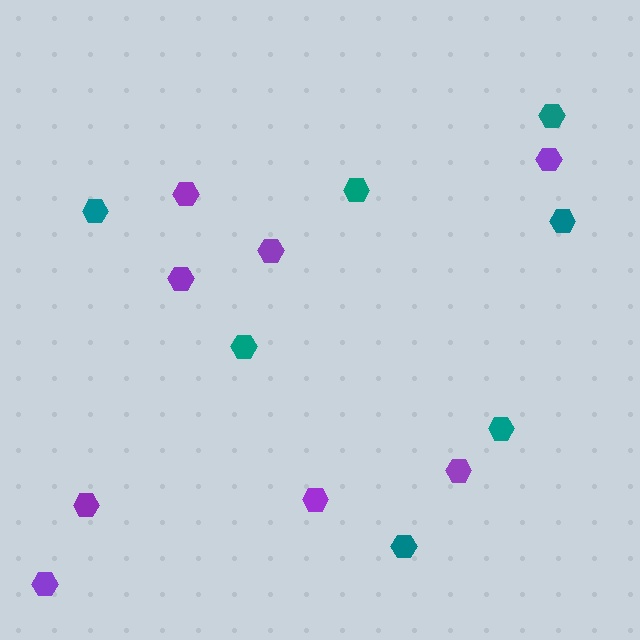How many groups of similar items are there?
There are 2 groups: one group of teal hexagons (7) and one group of purple hexagons (8).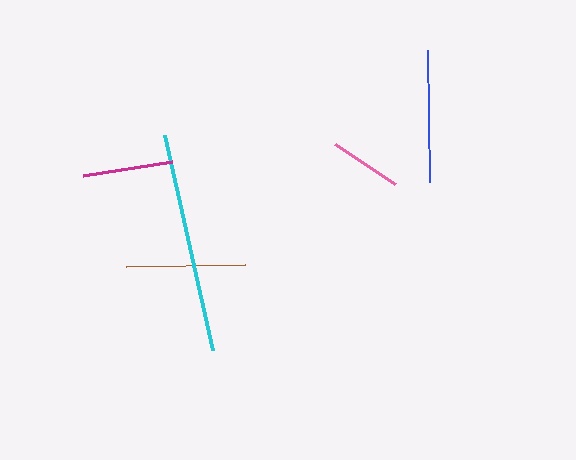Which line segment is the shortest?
The pink line is the shortest at approximately 73 pixels.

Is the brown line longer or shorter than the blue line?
The blue line is longer than the brown line.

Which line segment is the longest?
The cyan line is the longest at approximately 221 pixels.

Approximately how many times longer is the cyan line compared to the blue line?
The cyan line is approximately 1.7 times the length of the blue line.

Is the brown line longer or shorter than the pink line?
The brown line is longer than the pink line.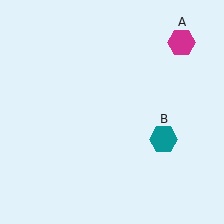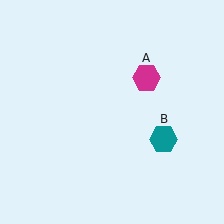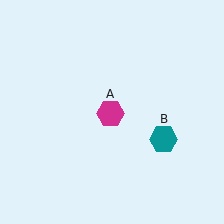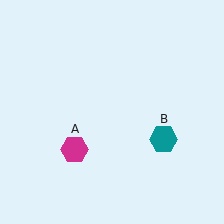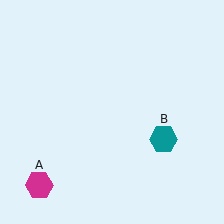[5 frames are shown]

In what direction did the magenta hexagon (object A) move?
The magenta hexagon (object A) moved down and to the left.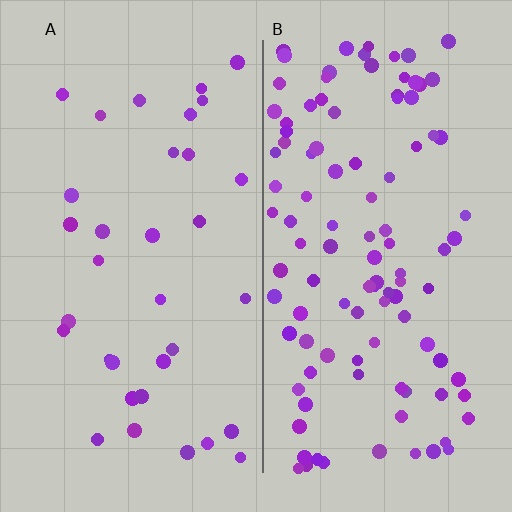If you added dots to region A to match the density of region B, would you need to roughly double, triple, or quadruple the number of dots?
Approximately triple.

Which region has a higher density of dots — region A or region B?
B (the right).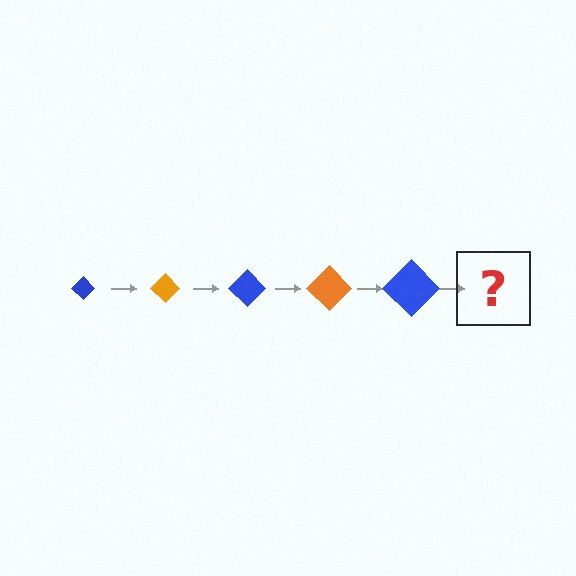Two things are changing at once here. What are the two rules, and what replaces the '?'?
The two rules are that the diamond grows larger each step and the color cycles through blue and orange. The '?' should be an orange diamond, larger than the previous one.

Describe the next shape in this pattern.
It should be an orange diamond, larger than the previous one.